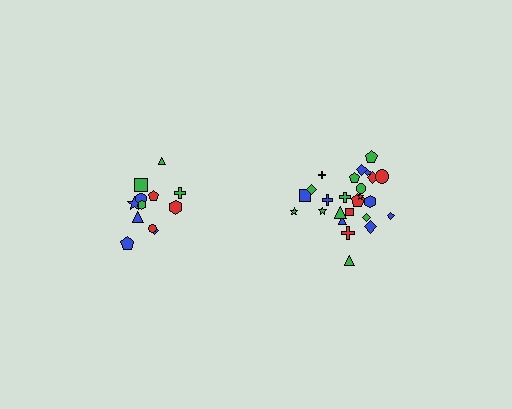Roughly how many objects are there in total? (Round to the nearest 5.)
Roughly 35 objects in total.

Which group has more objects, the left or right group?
The right group.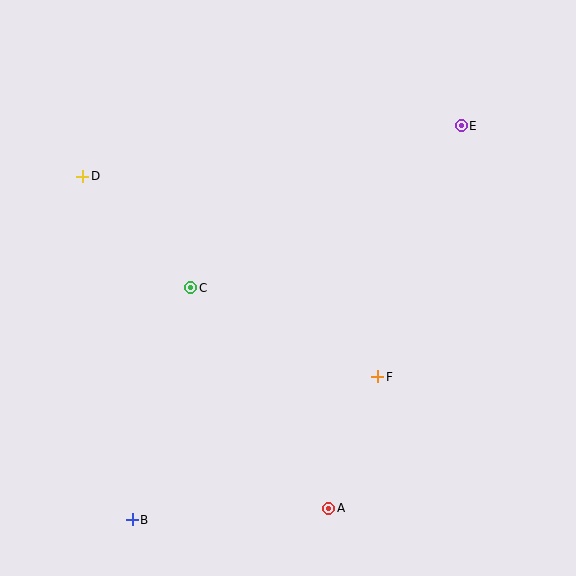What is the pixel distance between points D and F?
The distance between D and F is 356 pixels.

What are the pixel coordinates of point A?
Point A is at (329, 508).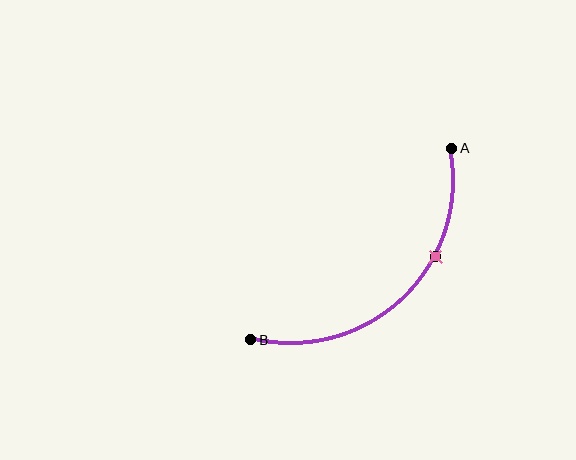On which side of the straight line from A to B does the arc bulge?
The arc bulges below and to the right of the straight line connecting A and B.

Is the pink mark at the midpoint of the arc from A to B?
No. The pink mark lies on the arc but is closer to endpoint A. The arc midpoint would be at the point on the curve equidistant along the arc from both A and B.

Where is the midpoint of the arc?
The arc midpoint is the point on the curve farthest from the straight line joining A and B. It sits below and to the right of that line.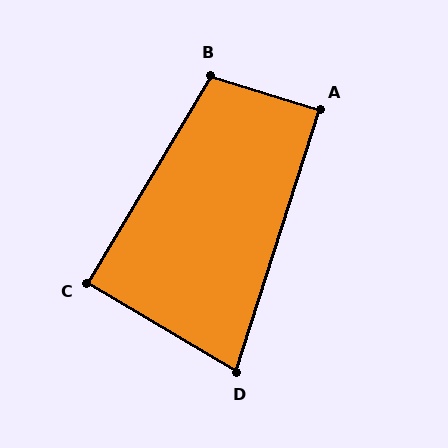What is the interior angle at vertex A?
Approximately 90 degrees (approximately right).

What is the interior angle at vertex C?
Approximately 90 degrees (approximately right).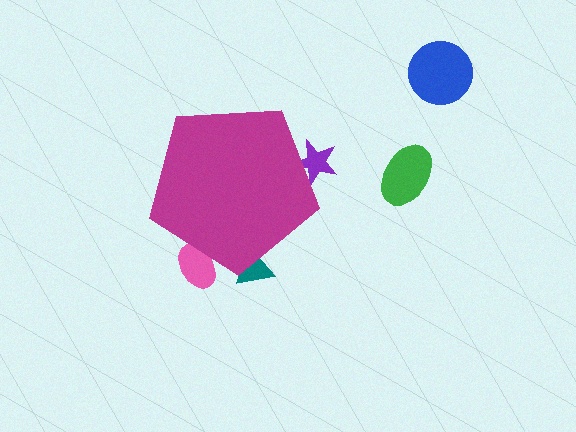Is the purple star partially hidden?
Yes, the purple star is partially hidden behind the magenta pentagon.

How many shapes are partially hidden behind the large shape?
3 shapes are partially hidden.